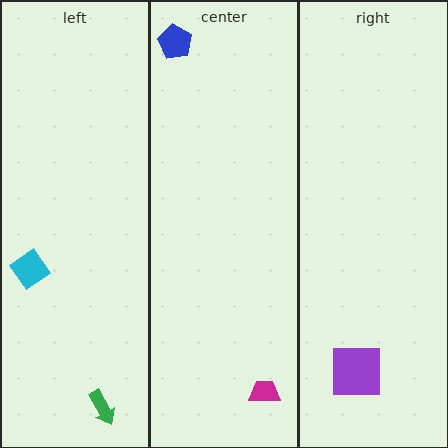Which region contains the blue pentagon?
The center region.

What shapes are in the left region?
The green arrow, the cyan diamond.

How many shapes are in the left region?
2.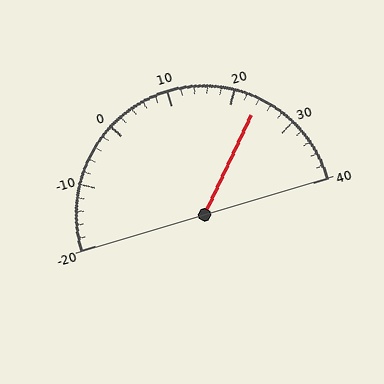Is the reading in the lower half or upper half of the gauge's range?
The reading is in the upper half of the range (-20 to 40).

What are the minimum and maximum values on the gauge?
The gauge ranges from -20 to 40.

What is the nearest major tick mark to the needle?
The nearest major tick mark is 20.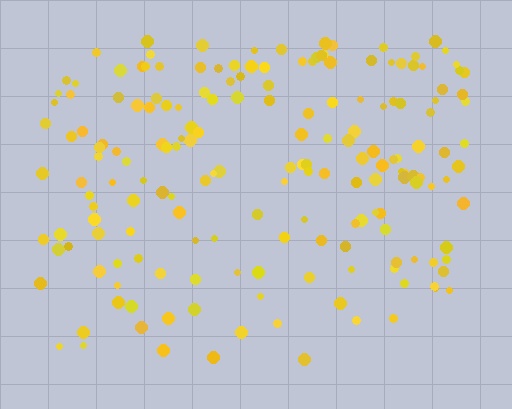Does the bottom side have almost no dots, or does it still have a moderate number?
Still a moderate number, just noticeably fewer than the top.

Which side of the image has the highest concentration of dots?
The top.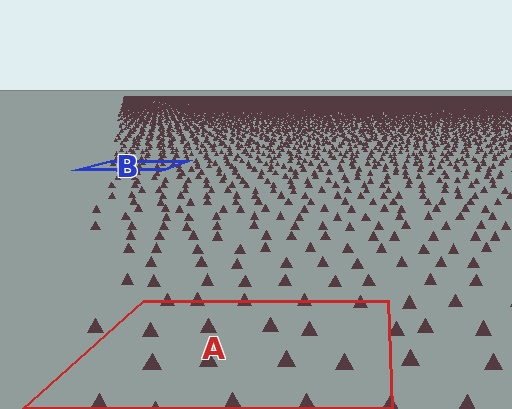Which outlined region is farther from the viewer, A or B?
Region B is farther from the viewer — the texture elements inside it appear smaller and more densely packed.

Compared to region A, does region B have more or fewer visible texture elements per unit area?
Region B has more texture elements per unit area — they are packed more densely because it is farther away.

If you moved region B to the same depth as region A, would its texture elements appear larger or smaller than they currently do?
They would appear larger. At a closer depth, the same texture elements are projected at a bigger on-screen size.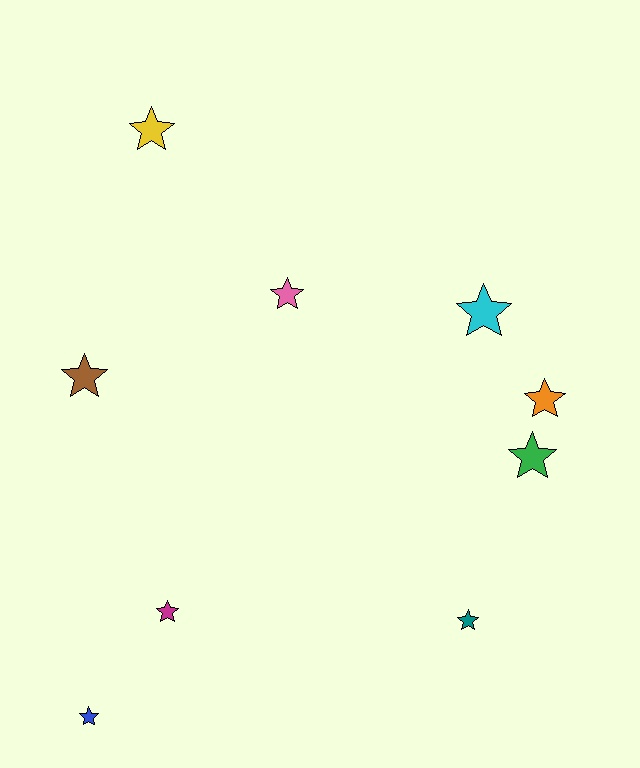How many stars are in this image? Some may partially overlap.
There are 9 stars.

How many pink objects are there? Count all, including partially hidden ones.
There is 1 pink object.